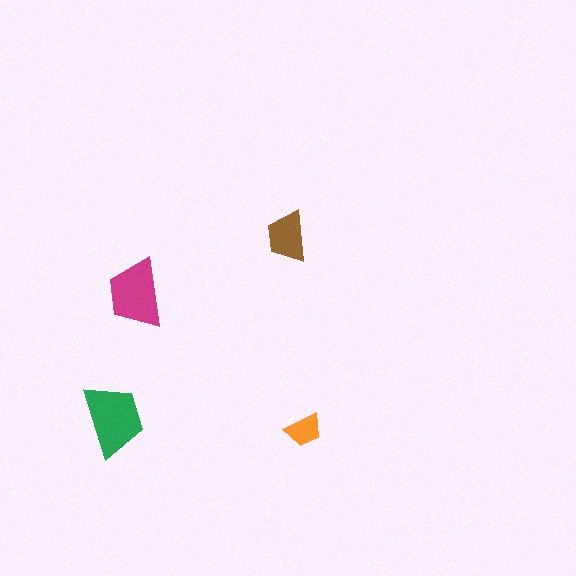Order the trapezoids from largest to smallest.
the green one, the magenta one, the brown one, the orange one.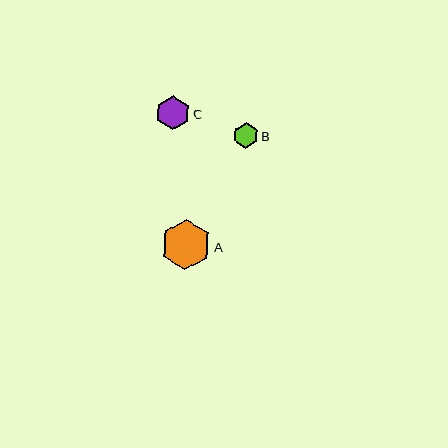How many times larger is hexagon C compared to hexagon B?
Hexagon C is approximately 1.3 times the size of hexagon B.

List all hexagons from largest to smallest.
From largest to smallest: A, C, B.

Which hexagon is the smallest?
Hexagon B is the smallest with a size of approximately 26 pixels.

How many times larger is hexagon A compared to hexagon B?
Hexagon A is approximately 2.0 times the size of hexagon B.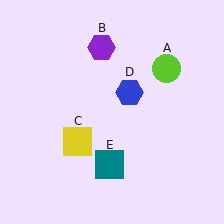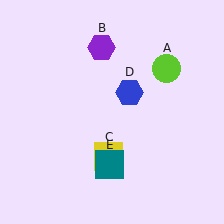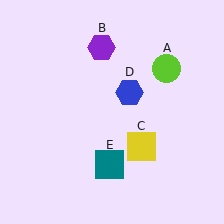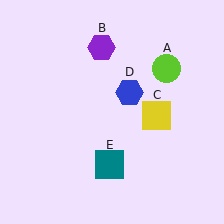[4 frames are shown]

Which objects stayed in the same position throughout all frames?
Lime circle (object A) and purple hexagon (object B) and blue hexagon (object D) and teal square (object E) remained stationary.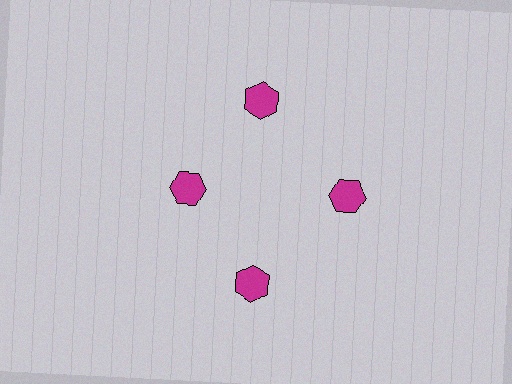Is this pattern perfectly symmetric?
No. The 4 magenta hexagons are arranged in a ring, but one element near the 9 o'clock position is pulled inward toward the center, breaking the 4-fold rotational symmetry.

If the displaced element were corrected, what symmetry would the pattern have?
It would have 4-fold rotational symmetry — the pattern would map onto itself every 90 degrees.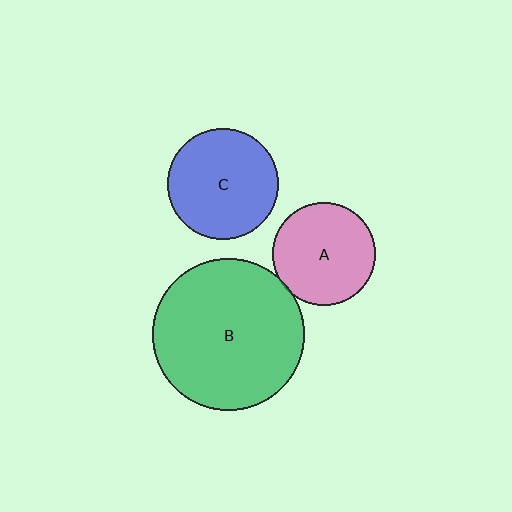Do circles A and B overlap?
Yes.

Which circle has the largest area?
Circle B (green).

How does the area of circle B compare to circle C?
Approximately 1.9 times.